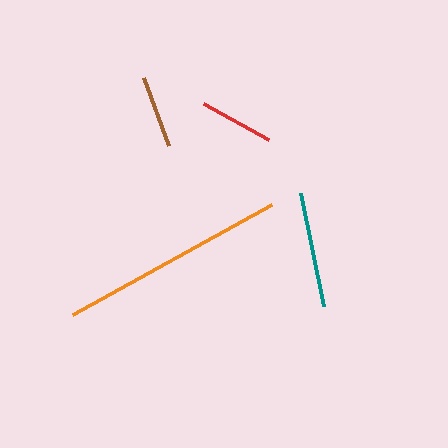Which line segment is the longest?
The orange line is the longest at approximately 227 pixels.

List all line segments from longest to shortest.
From longest to shortest: orange, teal, red, brown.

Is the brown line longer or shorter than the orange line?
The orange line is longer than the brown line.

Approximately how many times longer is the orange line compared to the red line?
The orange line is approximately 3.1 times the length of the red line.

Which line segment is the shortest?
The brown line is the shortest at approximately 73 pixels.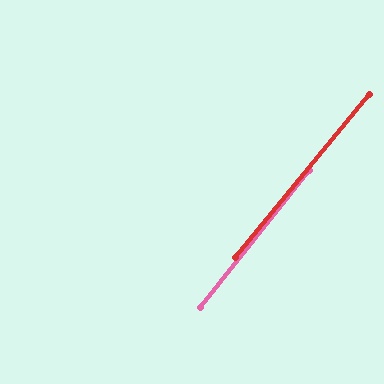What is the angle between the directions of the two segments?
Approximately 1 degree.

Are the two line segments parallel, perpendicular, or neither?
Parallel — their directions differ by only 0.8°.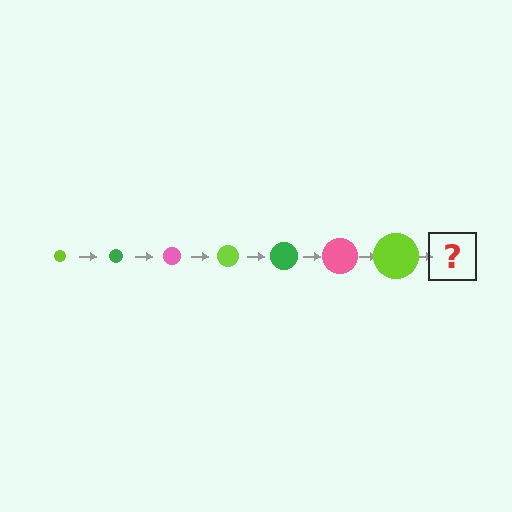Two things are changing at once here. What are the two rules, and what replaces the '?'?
The two rules are that the circle grows larger each step and the color cycles through lime, green, and pink. The '?' should be a green circle, larger than the previous one.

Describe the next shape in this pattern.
It should be a green circle, larger than the previous one.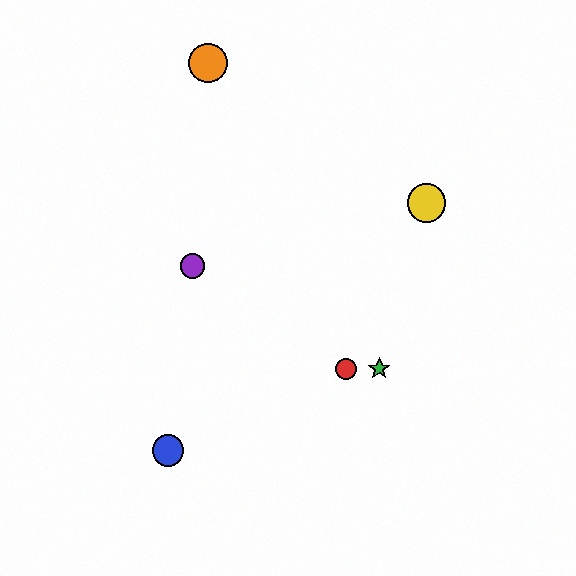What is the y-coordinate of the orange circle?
The orange circle is at y≈63.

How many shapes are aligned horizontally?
2 shapes (the red circle, the green star) are aligned horizontally.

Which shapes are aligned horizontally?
The red circle, the green star are aligned horizontally.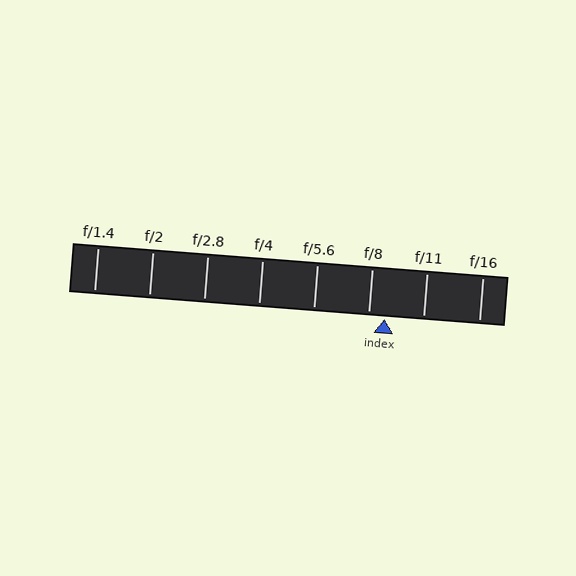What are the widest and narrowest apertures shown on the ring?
The widest aperture shown is f/1.4 and the narrowest is f/16.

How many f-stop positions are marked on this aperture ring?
There are 8 f-stop positions marked.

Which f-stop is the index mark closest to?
The index mark is closest to f/8.